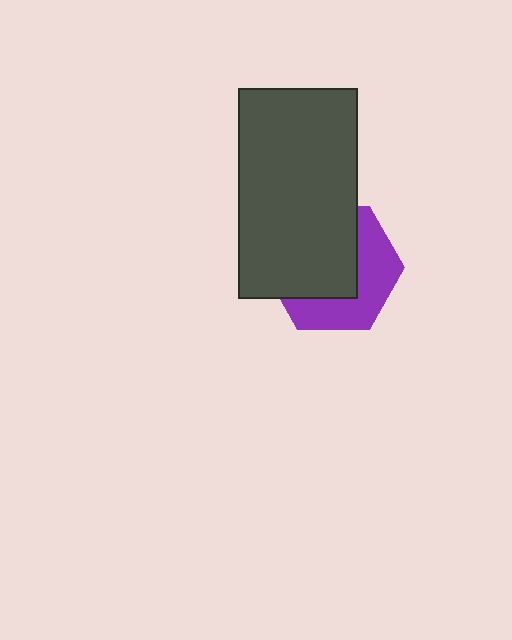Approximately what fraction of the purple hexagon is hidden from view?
Roughly 57% of the purple hexagon is hidden behind the dark gray rectangle.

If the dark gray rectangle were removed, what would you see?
You would see the complete purple hexagon.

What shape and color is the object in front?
The object in front is a dark gray rectangle.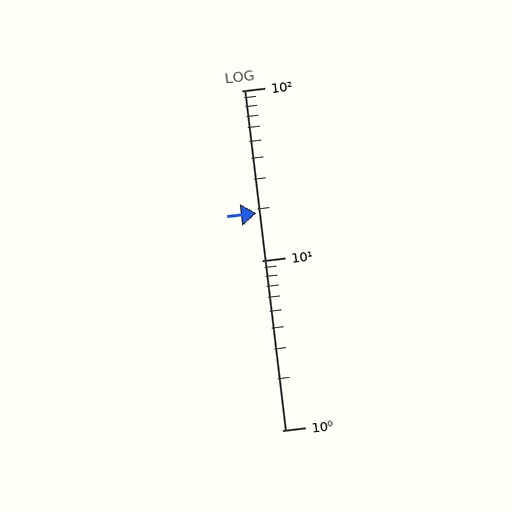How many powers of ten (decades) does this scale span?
The scale spans 2 decades, from 1 to 100.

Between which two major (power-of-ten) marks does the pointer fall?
The pointer is between 10 and 100.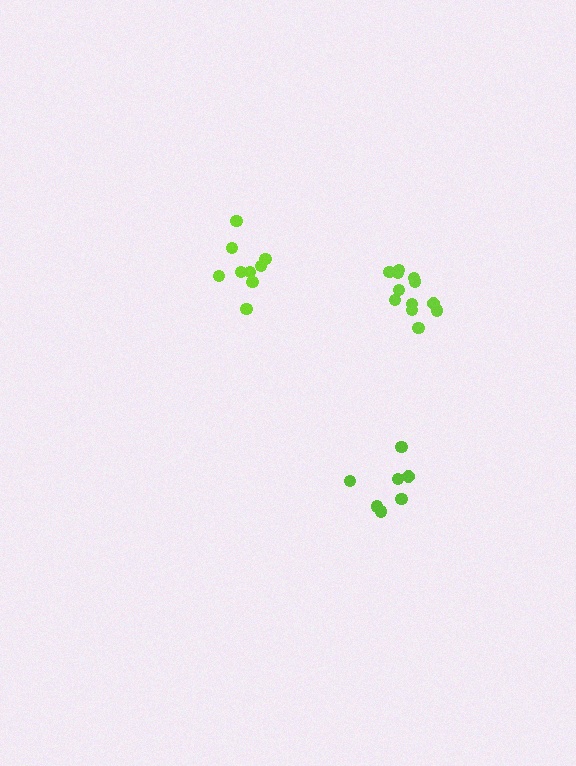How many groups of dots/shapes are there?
There are 3 groups.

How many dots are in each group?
Group 1: 7 dots, Group 2: 9 dots, Group 3: 12 dots (28 total).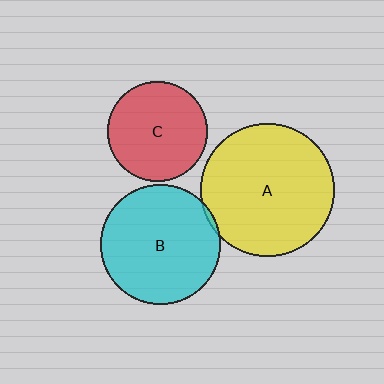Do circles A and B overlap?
Yes.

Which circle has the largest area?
Circle A (yellow).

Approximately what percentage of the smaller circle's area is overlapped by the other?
Approximately 5%.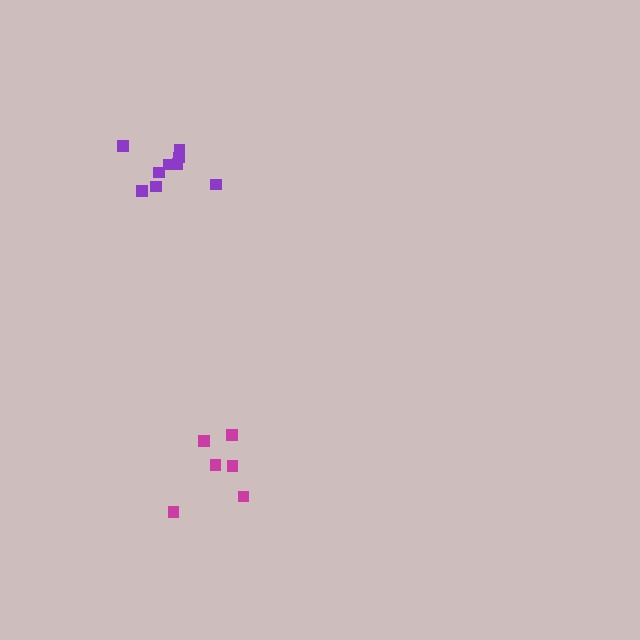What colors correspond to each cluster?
The clusters are colored: purple, magenta.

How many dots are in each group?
Group 1: 9 dots, Group 2: 6 dots (15 total).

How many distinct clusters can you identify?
There are 2 distinct clusters.